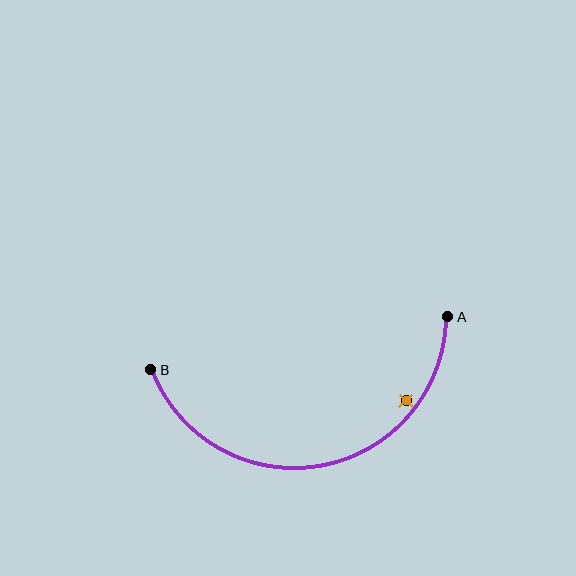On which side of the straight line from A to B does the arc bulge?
The arc bulges below the straight line connecting A and B.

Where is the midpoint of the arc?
The arc midpoint is the point on the curve farthest from the straight line joining A and B. It sits below that line.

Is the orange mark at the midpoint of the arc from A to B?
No — the orange mark does not lie on the arc at all. It sits slightly inside the curve.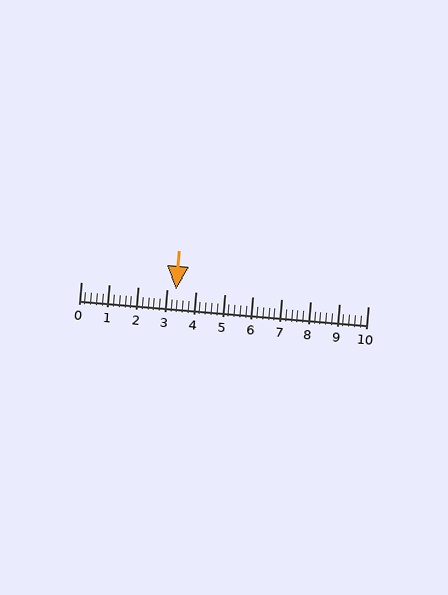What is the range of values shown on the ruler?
The ruler shows values from 0 to 10.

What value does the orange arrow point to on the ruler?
The orange arrow points to approximately 3.3.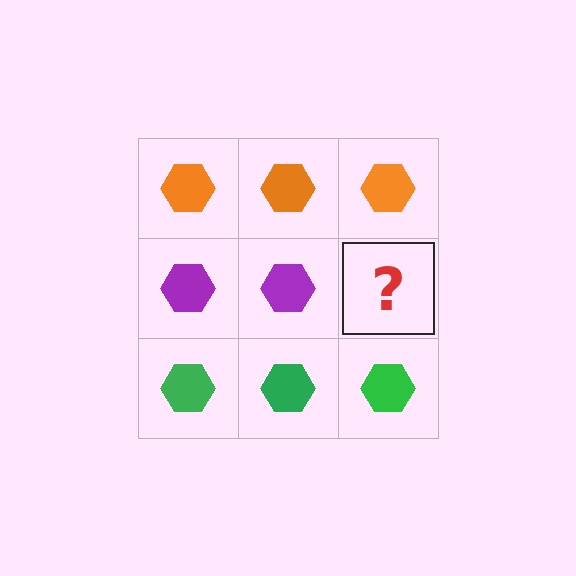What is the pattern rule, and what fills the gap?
The rule is that each row has a consistent color. The gap should be filled with a purple hexagon.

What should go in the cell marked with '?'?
The missing cell should contain a purple hexagon.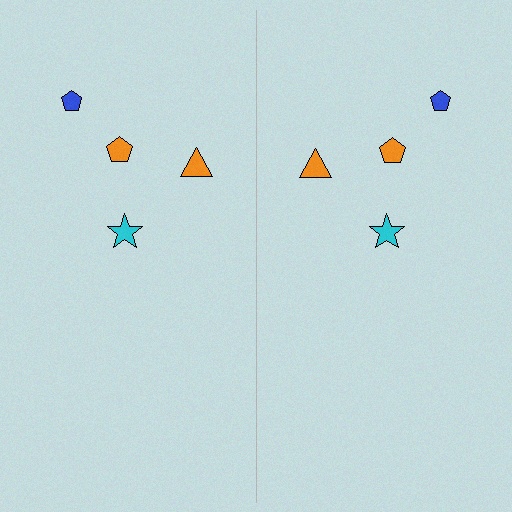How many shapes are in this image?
There are 8 shapes in this image.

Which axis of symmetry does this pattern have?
The pattern has a vertical axis of symmetry running through the center of the image.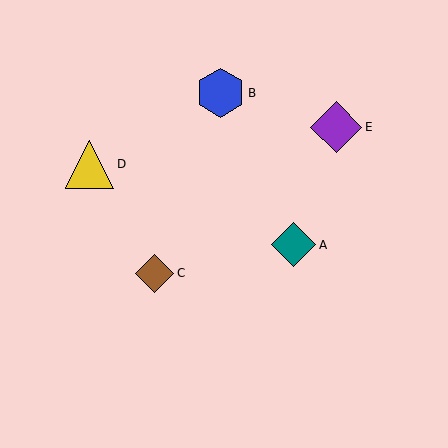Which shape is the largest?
The purple diamond (labeled E) is the largest.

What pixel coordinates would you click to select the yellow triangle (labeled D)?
Click at (89, 164) to select the yellow triangle D.